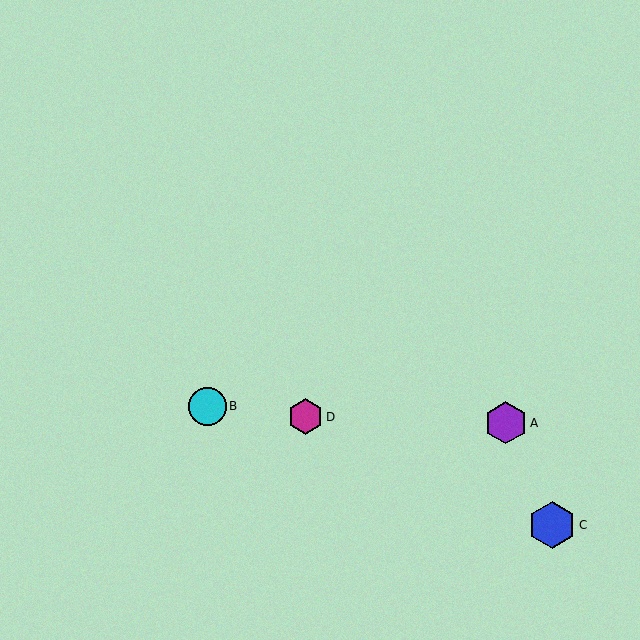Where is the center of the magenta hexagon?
The center of the magenta hexagon is at (306, 417).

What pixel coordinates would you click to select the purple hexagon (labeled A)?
Click at (506, 423) to select the purple hexagon A.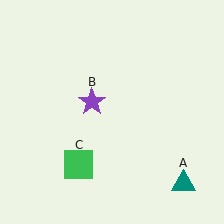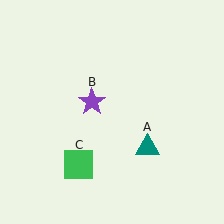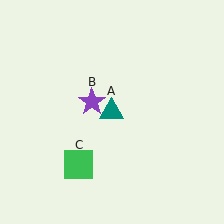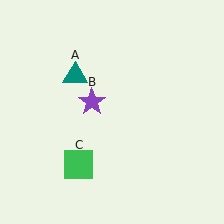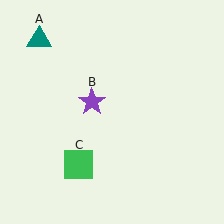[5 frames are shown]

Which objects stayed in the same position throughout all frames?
Purple star (object B) and green square (object C) remained stationary.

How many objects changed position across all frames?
1 object changed position: teal triangle (object A).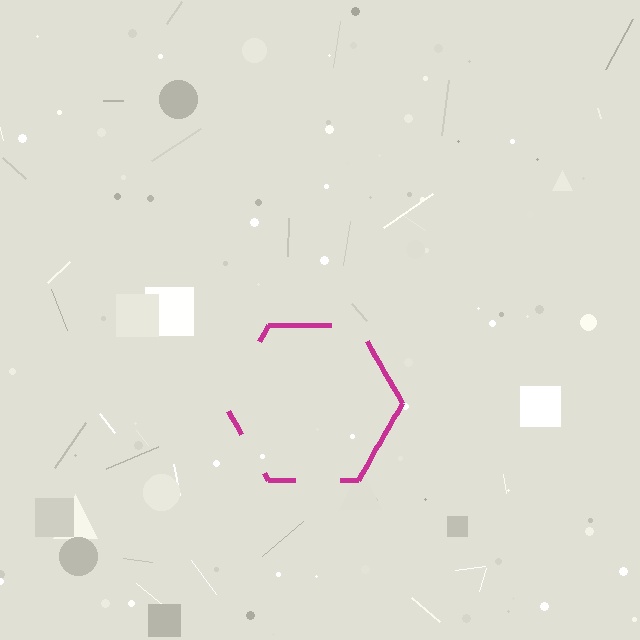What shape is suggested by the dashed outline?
The dashed outline suggests a hexagon.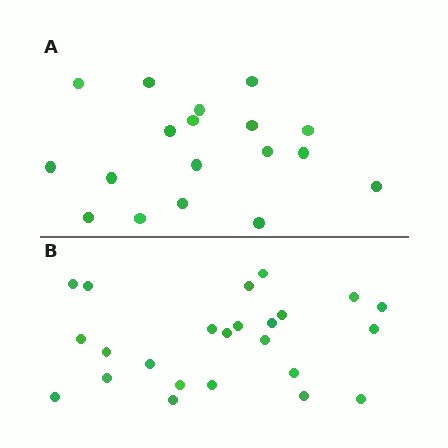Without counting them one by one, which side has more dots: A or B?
Region B (the bottom region) has more dots.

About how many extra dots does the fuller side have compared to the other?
Region B has about 6 more dots than region A.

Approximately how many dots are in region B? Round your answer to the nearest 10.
About 20 dots. (The exact count is 24, which rounds to 20.)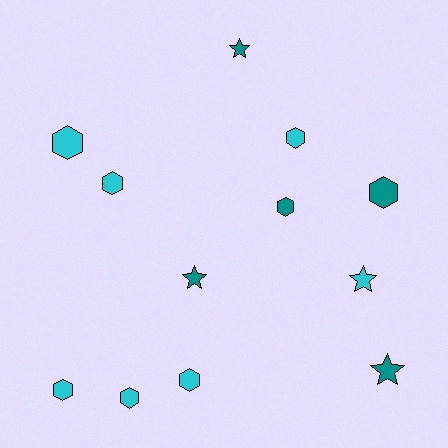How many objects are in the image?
There are 12 objects.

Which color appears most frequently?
Cyan, with 7 objects.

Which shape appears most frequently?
Hexagon, with 8 objects.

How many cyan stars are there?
There is 1 cyan star.